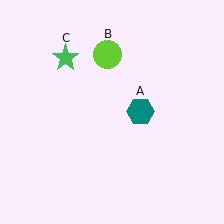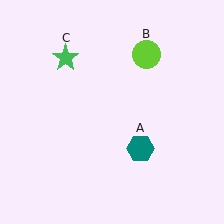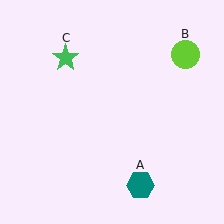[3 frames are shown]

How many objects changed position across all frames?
2 objects changed position: teal hexagon (object A), lime circle (object B).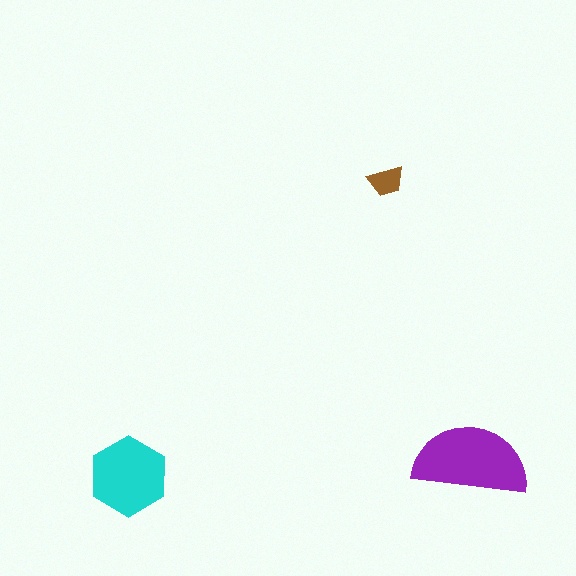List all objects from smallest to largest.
The brown trapezoid, the cyan hexagon, the purple semicircle.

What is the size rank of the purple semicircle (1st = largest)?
1st.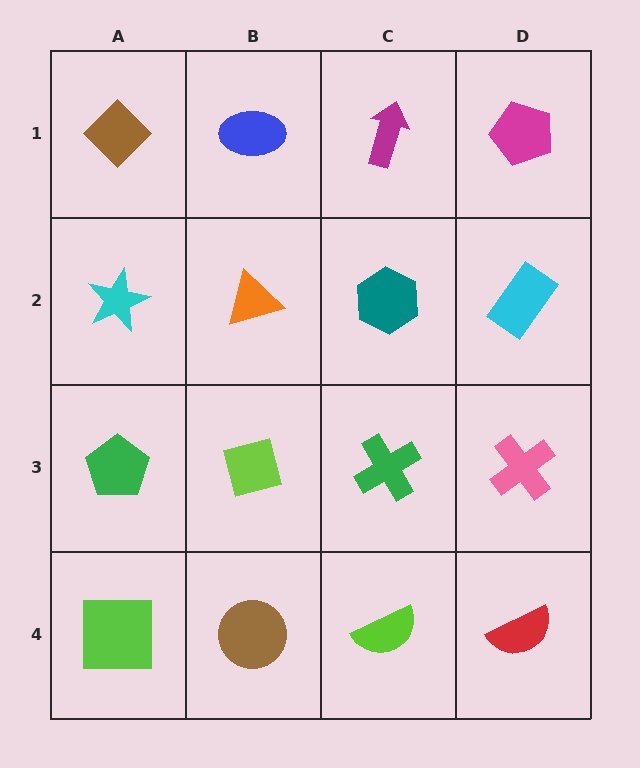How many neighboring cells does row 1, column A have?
2.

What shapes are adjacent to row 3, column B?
An orange triangle (row 2, column B), a brown circle (row 4, column B), a green pentagon (row 3, column A), a green cross (row 3, column C).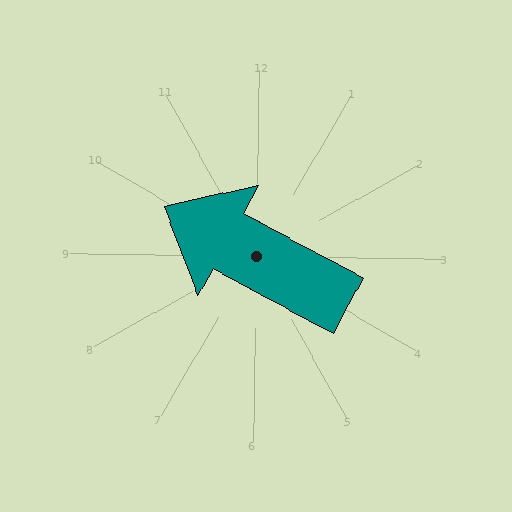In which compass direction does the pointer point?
Northwest.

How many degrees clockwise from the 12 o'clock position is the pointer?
Approximately 298 degrees.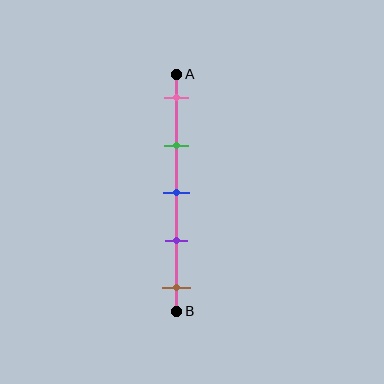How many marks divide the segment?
There are 5 marks dividing the segment.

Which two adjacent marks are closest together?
The blue and purple marks are the closest adjacent pair.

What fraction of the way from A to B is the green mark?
The green mark is approximately 30% (0.3) of the way from A to B.